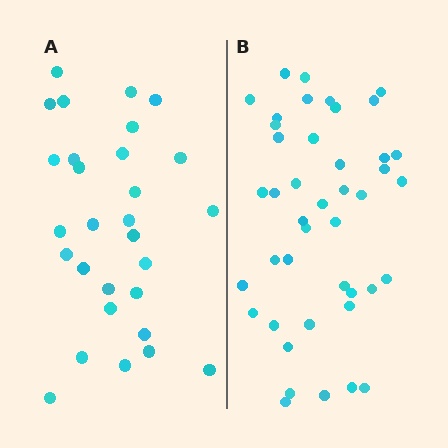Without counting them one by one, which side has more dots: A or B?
Region B (the right region) has more dots.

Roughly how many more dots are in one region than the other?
Region B has approximately 15 more dots than region A.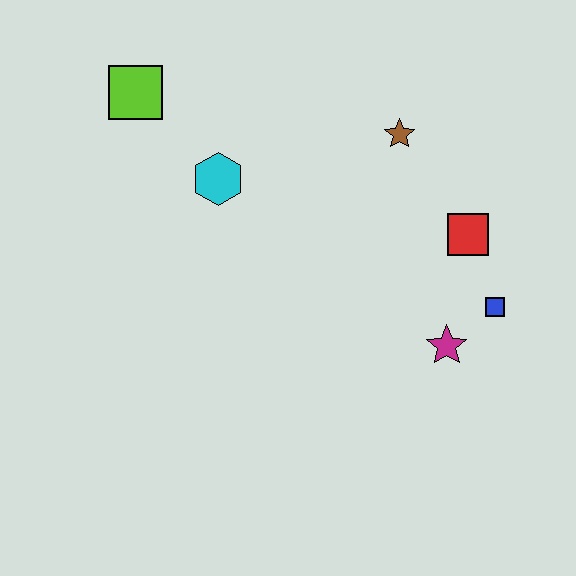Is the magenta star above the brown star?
No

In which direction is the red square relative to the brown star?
The red square is below the brown star.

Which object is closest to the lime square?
The cyan hexagon is closest to the lime square.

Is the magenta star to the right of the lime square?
Yes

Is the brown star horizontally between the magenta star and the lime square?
Yes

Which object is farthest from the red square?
The lime square is farthest from the red square.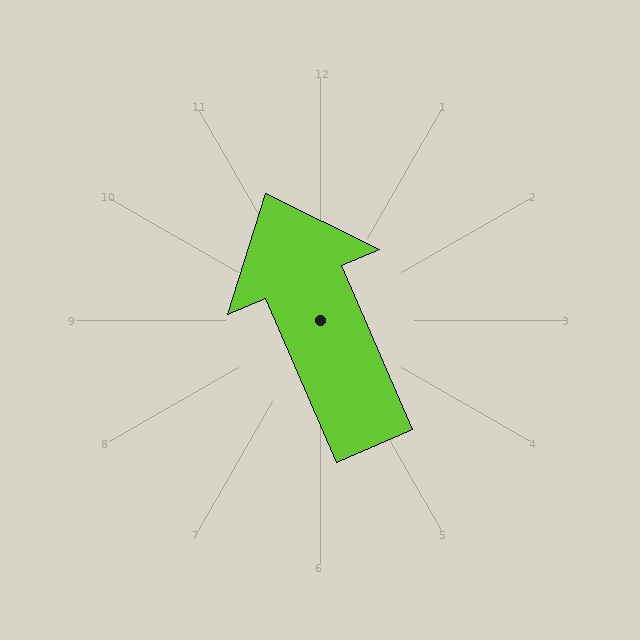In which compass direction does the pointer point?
Northwest.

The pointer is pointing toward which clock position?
Roughly 11 o'clock.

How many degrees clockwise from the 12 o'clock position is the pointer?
Approximately 337 degrees.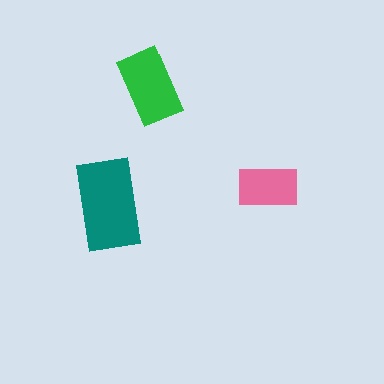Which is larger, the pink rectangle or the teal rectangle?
The teal one.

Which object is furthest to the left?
The teal rectangle is leftmost.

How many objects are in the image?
There are 3 objects in the image.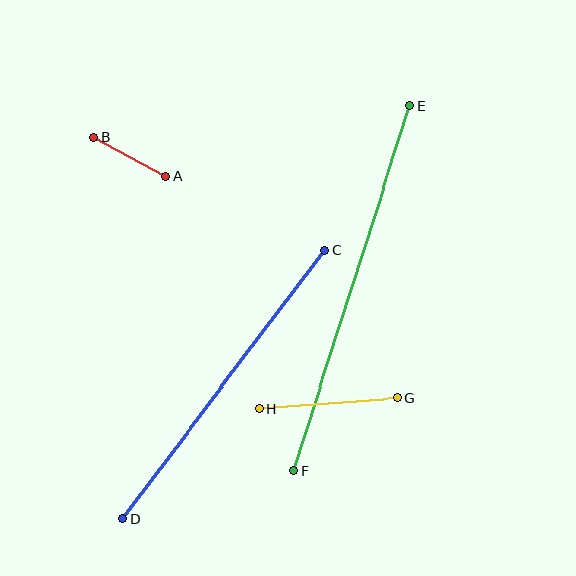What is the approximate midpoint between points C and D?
The midpoint is at approximately (224, 384) pixels.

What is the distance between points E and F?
The distance is approximately 383 pixels.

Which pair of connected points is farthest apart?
Points E and F are farthest apart.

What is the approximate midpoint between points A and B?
The midpoint is at approximately (130, 156) pixels.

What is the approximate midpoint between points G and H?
The midpoint is at approximately (328, 403) pixels.